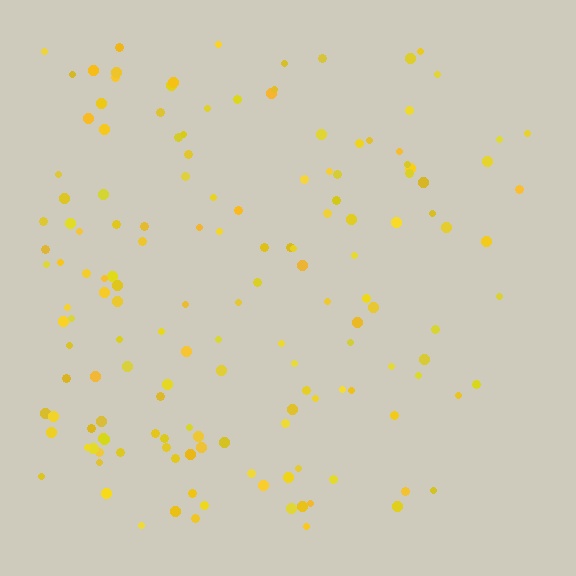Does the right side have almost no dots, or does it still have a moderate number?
Still a moderate number, just noticeably fewer than the left.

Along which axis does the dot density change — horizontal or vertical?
Horizontal.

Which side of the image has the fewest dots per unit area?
The right.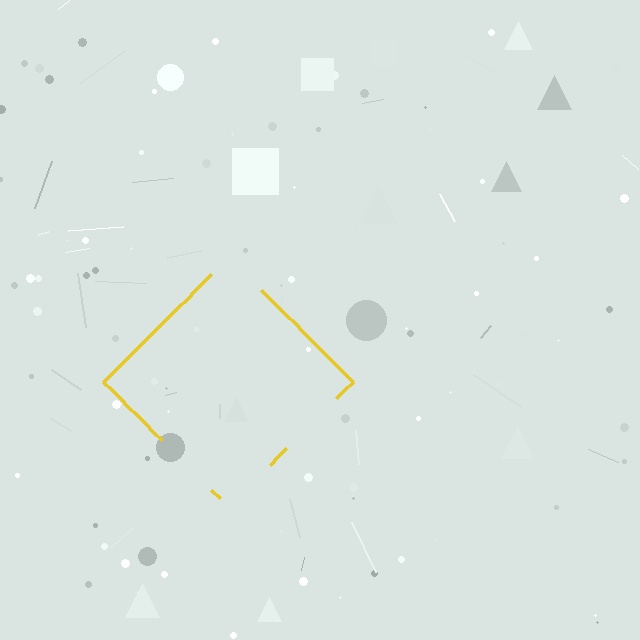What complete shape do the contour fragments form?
The contour fragments form a diamond.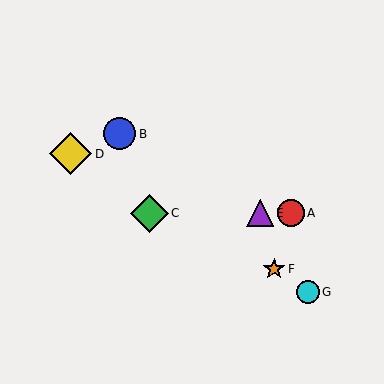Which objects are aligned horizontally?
Objects A, C, E are aligned horizontally.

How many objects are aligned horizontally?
3 objects (A, C, E) are aligned horizontally.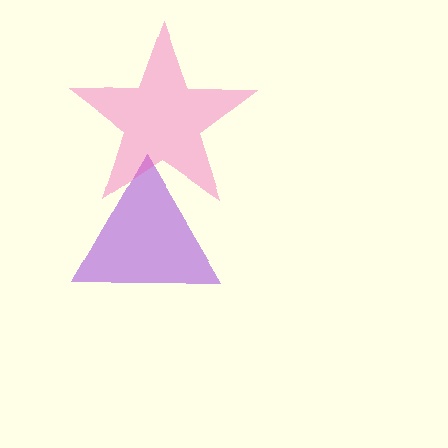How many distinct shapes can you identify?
There are 2 distinct shapes: a purple triangle, a pink star.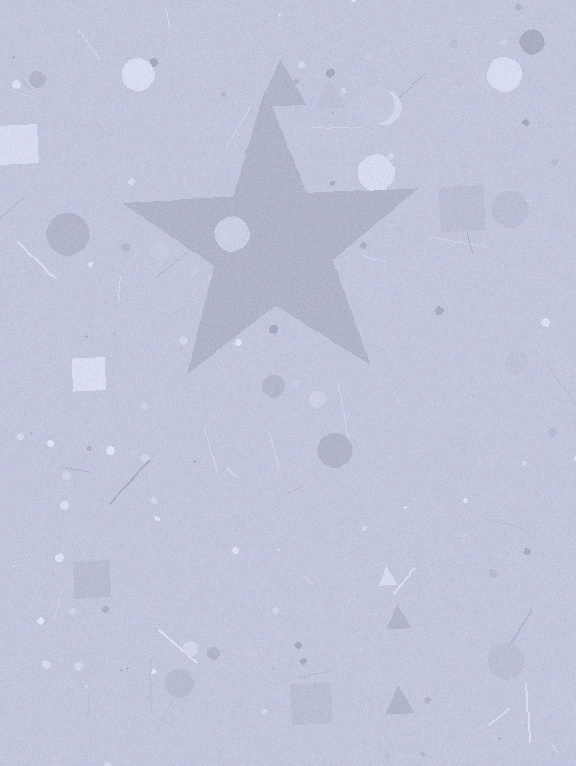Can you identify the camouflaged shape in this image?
The camouflaged shape is a star.